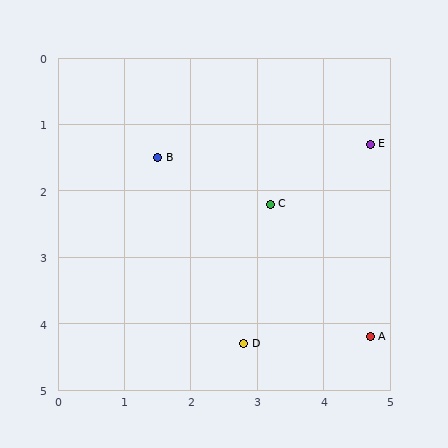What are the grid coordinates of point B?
Point B is at approximately (1.5, 1.5).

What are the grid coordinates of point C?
Point C is at approximately (3.2, 2.2).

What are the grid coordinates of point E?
Point E is at approximately (4.7, 1.3).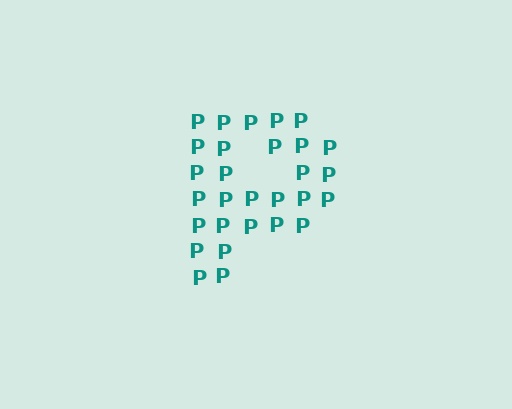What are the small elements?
The small elements are letter P's.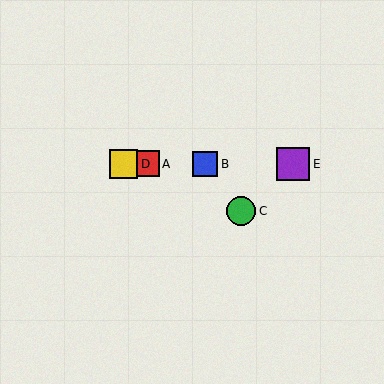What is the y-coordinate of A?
Object A is at y≈164.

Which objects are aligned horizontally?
Objects A, B, D, E are aligned horizontally.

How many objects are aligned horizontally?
4 objects (A, B, D, E) are aligned horizontally.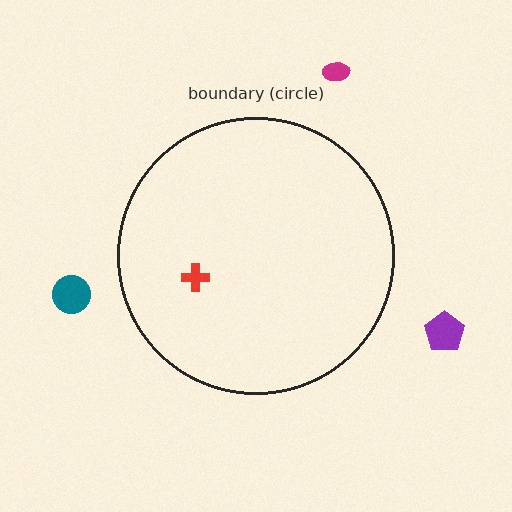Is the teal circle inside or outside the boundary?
Outside.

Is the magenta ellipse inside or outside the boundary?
Outside.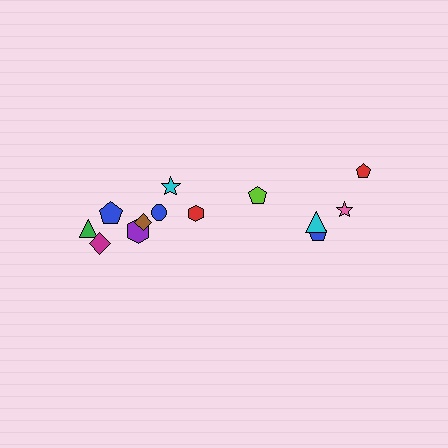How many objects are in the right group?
There are 5 objects.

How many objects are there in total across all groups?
There are 13 objects.